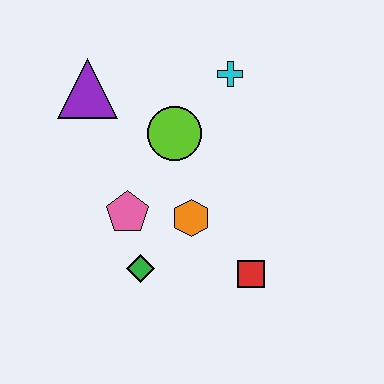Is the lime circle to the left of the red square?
Yes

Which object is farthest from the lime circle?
The red square is farthest from the lime circle.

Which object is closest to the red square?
The orange hexagon is closest to the red square.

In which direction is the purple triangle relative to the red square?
The purple triangle is above the red square.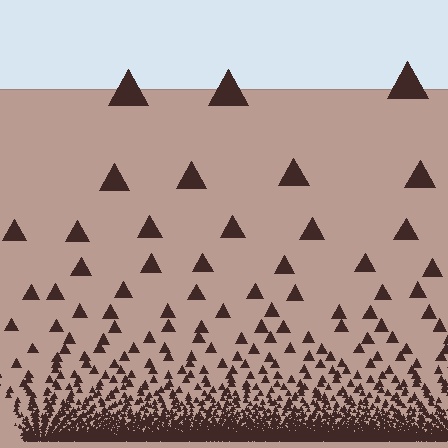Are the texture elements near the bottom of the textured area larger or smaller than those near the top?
Smaller. The gradient is inverted — elements near the bottom are smaller and denser.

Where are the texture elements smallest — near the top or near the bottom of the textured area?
Near the bottom.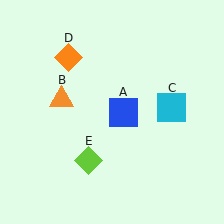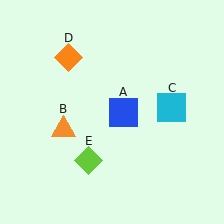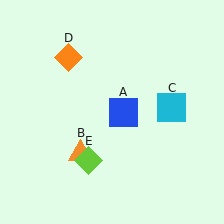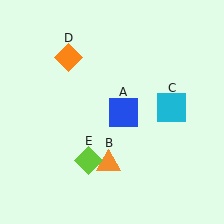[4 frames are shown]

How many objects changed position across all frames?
1 object changed position: orange triangle (object B).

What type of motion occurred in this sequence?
The orange triangle (object B) rotated counterclockwise around the center of the scene.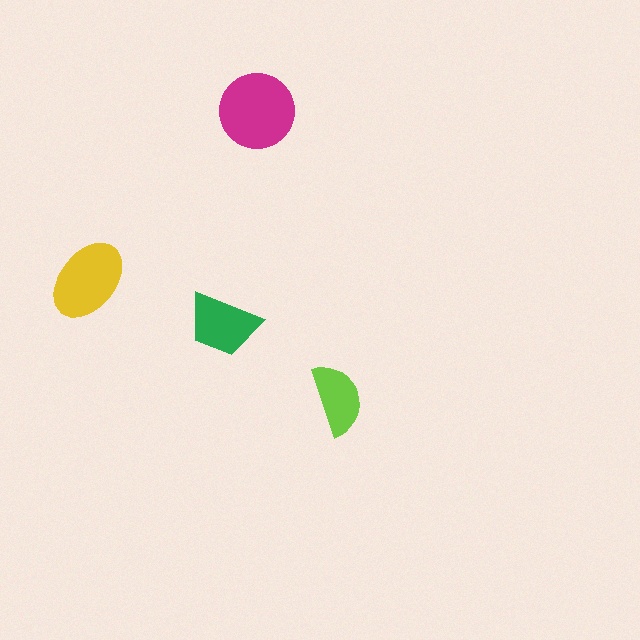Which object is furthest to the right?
The lime semicircle is rightmost.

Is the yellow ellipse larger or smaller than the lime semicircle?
Larger.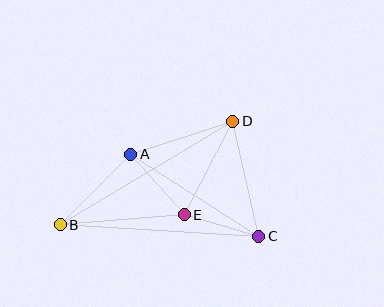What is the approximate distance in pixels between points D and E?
The distance between D and E is approximately 105 pixels.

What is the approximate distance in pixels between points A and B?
The distance between A and B is approximately 100 pixels.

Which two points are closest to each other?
Points C and E are closest to each other.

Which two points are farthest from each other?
Points B and D are farthest from each other.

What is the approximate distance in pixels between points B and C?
The distance between B and C is approximately 199 pixels.